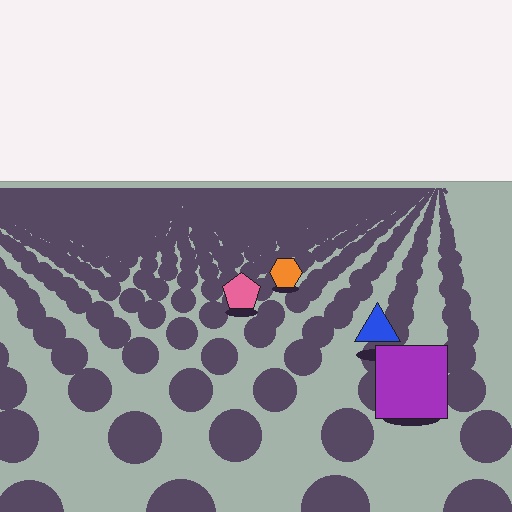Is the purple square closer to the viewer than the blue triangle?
Yes. The purple square is closer — you can tell from the texture gradient: the ground texture is coarser near it.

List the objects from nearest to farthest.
From nearest to farthest: the purple square, the blue triangle, the pink pentagon, the orange hexagon.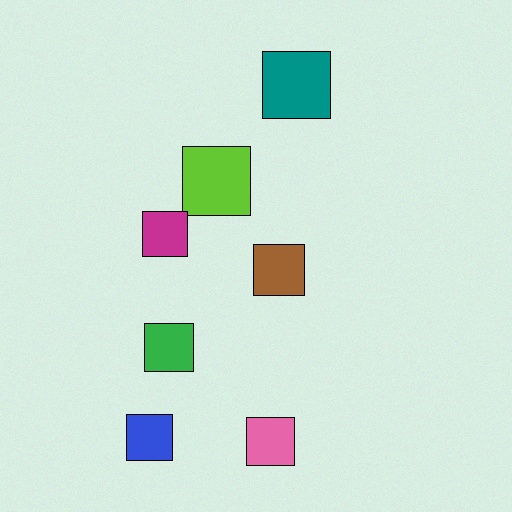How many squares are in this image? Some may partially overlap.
There are 7 squares.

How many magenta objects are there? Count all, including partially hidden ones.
There is 1 magenta object.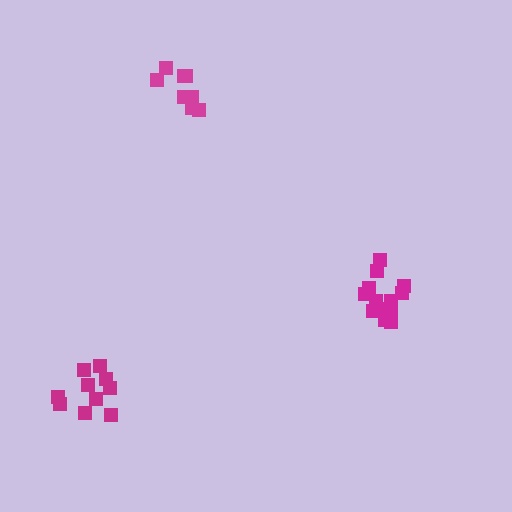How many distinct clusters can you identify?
There are 3 distinct clusters.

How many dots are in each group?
Group 1: 8 dots, Group 2: 13 dots, Group 3: 10 dots (31 total).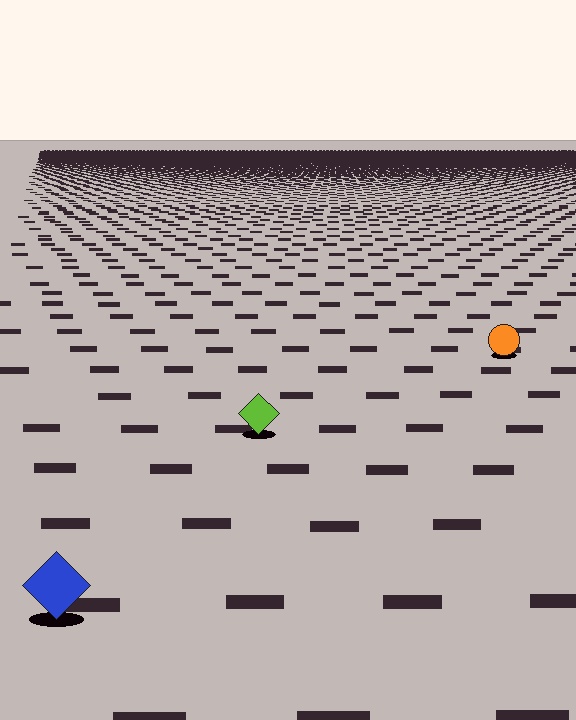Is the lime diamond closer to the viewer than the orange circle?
Yes. The lime diamond is closer — you can tell from the texture gradient: the ground texture is coarser near it.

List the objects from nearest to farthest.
From nearest to farthest: the blue diamond, the lime diamond, the orange circle.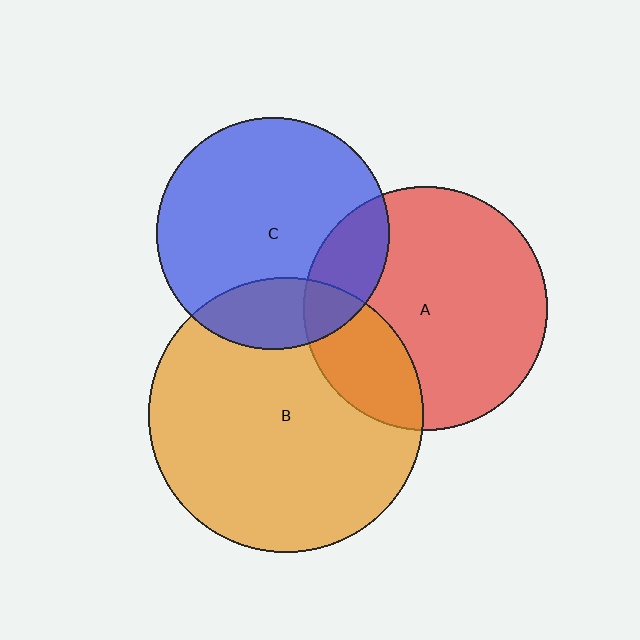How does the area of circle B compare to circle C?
Approximately 1.4 times.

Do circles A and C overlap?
Yes.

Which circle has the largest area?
Circle B (orange).